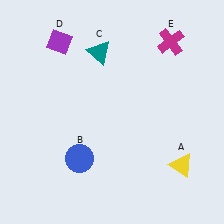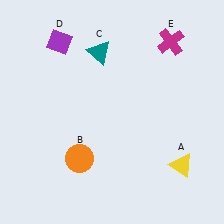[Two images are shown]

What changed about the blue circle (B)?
In Image 1, B is blue. In Image 2, it changed to orange.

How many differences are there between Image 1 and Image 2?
There is 1 difference between the two images.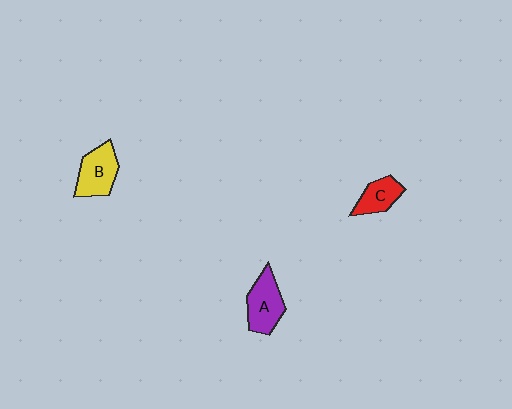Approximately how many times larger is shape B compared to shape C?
Approximately 1.4 times.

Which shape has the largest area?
Shape A (purple).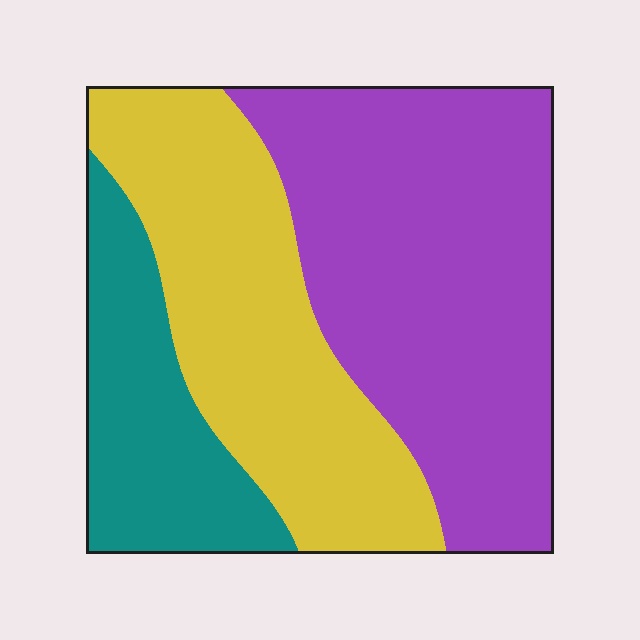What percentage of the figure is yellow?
Yellow covers roughly 35% of the figure.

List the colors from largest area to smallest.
From largest to smallest: purple, yellow, teal.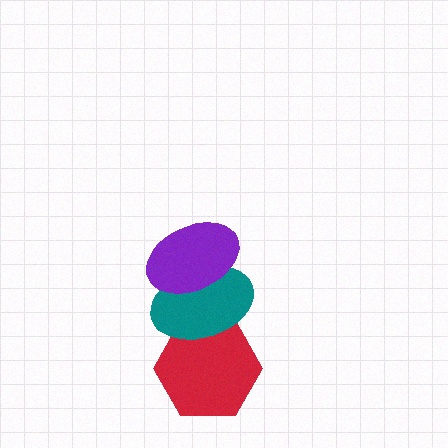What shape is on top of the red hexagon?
The teal ellipse is on top of the red hexagon.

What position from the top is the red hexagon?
The red hexagon is 3rd from the top.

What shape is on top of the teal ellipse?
The purple ellipse is on top of the teal ellipse.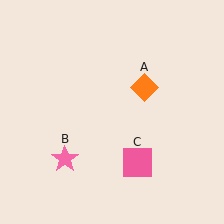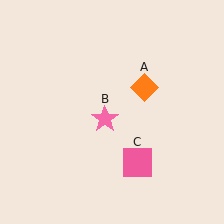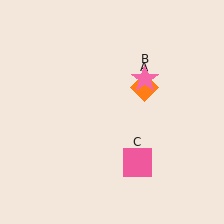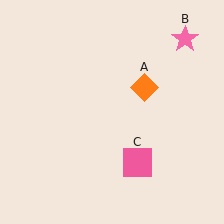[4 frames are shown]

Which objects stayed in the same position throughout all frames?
Orange diamond (object A) and pink square (object C) remained stationary.